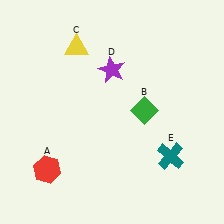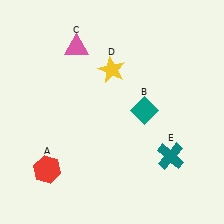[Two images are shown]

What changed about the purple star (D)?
In Image 1, D is purple. In Image 2, it changed to yellow.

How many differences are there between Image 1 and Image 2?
There are 3 differences between the two images.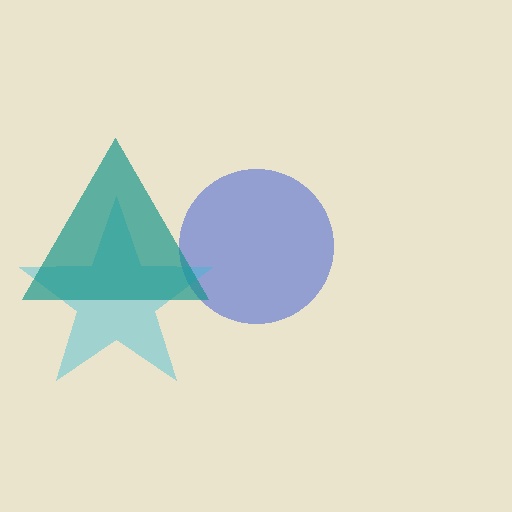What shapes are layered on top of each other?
The layered shapes are: a blue circle, a cyan star, a teal triangle.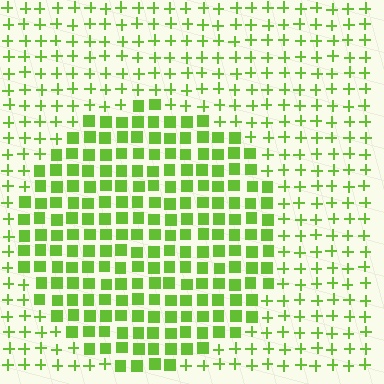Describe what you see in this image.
The image is filled with small lime elements arranged in a uniform grid. A circle-shaped region contains squares, while the surrounding area contains plus signs. The boundary is defined purely by the change in element shape.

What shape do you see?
I see a circle.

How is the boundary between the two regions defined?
The boundary is defined by a change in element shape: squares inside vs. plus signs outside. All elements share the same color and spacing.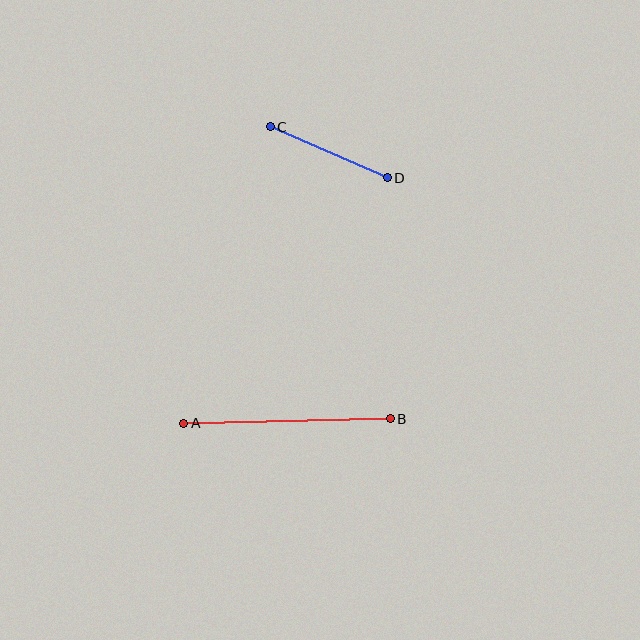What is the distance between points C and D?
The distance is approximately 128 pixels.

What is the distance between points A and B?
The distance is approximately 207 pixels.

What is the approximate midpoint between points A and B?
The midpoint is at approximately (287, 421) pixels.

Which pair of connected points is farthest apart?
Points A and B are farthest apart.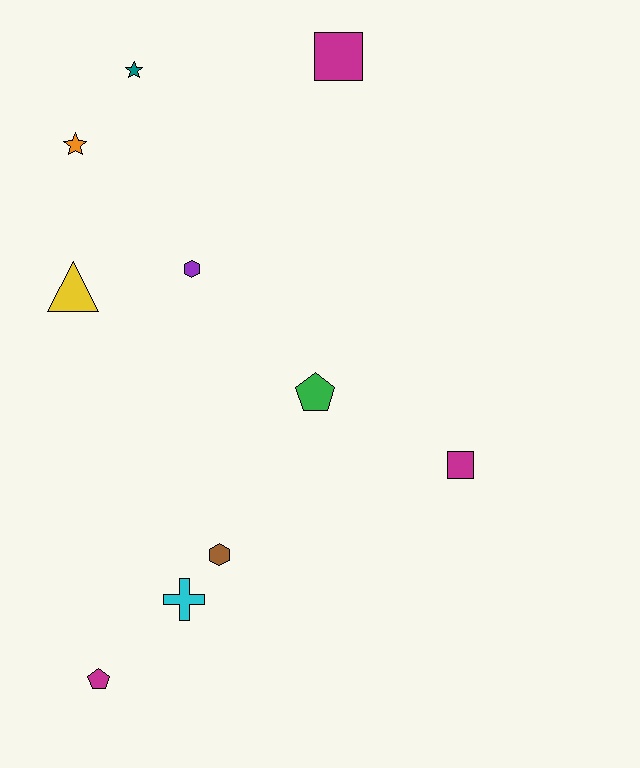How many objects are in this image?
There are 10 objects.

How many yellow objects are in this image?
There is 1 yellow object.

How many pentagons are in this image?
There are 2 pentagons.